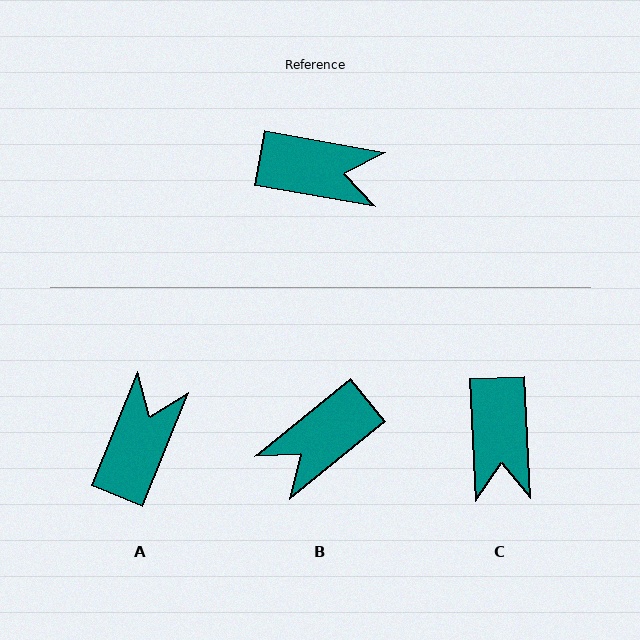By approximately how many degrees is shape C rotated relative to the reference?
Approximately 77 degrees clockwise.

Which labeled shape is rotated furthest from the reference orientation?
B, about 131 degrees away.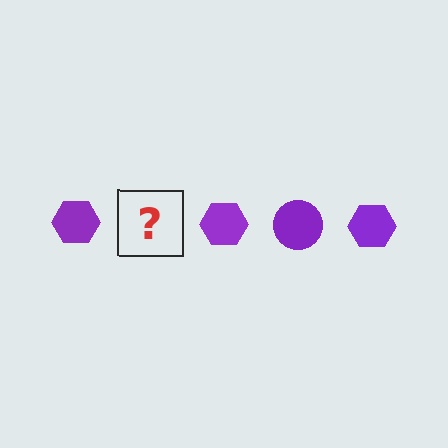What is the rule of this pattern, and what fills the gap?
The rule is that the pattern cycles through hexagon, circle shapes in purple. The gap should be filled with a purple circle.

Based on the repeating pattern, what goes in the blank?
The blank should be a purple circle.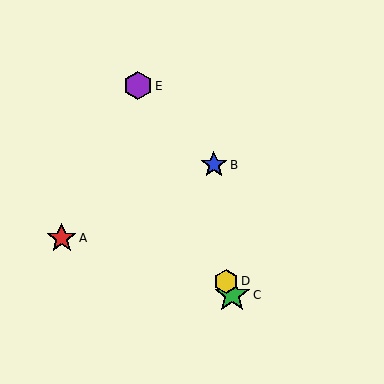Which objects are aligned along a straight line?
Objects C, D, E are aligned along a straight line.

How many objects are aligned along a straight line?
3 objects (C, D, E) are aligned along a straight line.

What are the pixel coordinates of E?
Object E is at (138, 86).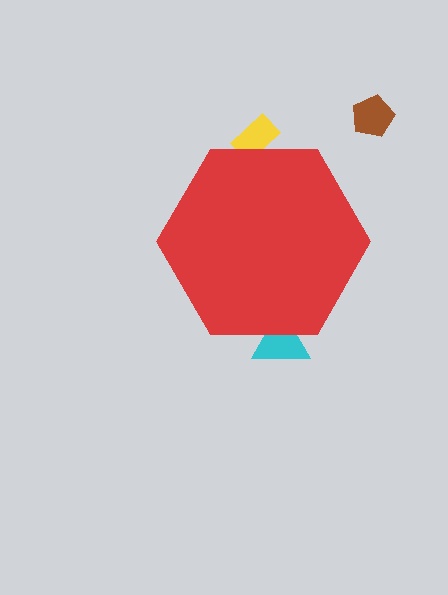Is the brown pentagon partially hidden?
No, the brown pentagon is fully visible.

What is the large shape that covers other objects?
A red hexagon.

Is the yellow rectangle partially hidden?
Yes, the yellow rectangle is partially hidden behind the red hexagon.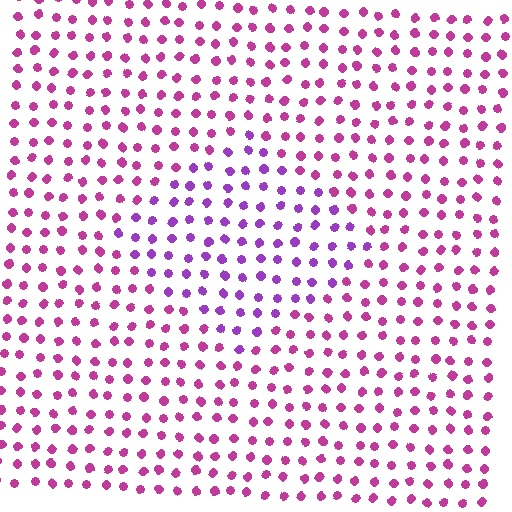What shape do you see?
I see a diamond.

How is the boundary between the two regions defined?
The boundary is defined purely by a slight shift in hue (about 34 degrees). Spacing, size, and orientation are identical on both sides.